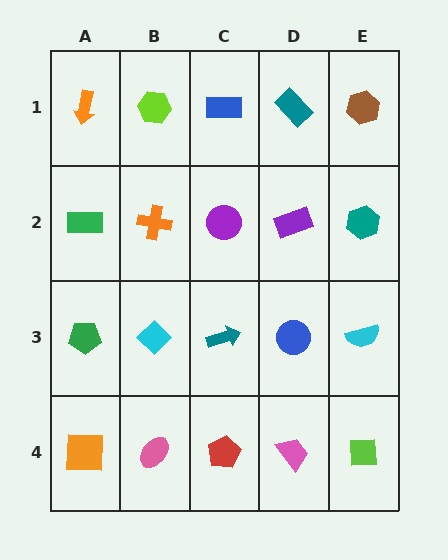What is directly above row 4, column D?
A blue circle.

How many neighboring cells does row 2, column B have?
4.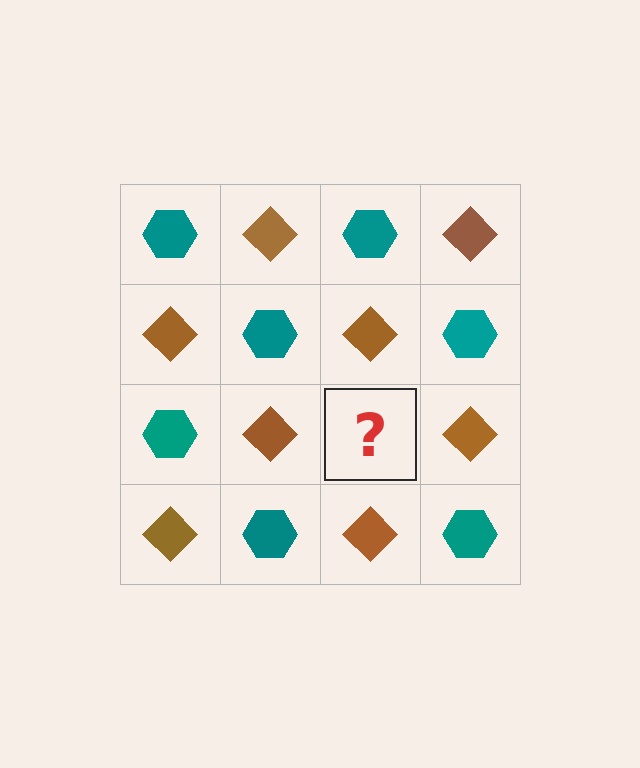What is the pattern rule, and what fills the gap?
The rule is that it alternates teal hexagon and brown diamond in a checkerboard pattern. The gap should be filled with a teal hexagon.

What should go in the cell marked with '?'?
The missing cell should contain a teal hexagon.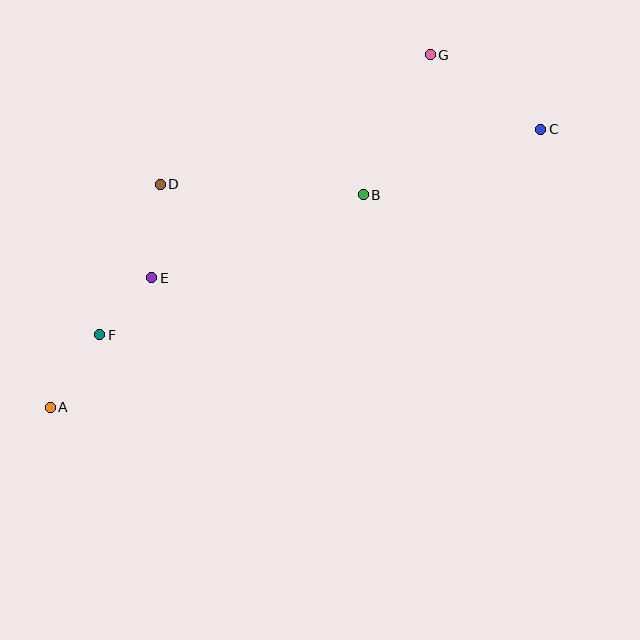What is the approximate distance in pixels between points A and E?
The distance between A and E is approximately 164 pixels.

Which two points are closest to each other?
Points E and F are closest to each other.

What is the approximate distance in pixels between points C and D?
The distance between C and D is approximately 384 pixels.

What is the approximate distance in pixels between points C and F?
The distance between C and F is approximately 487 pixels.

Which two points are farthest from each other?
Points A and C are farthest from each other.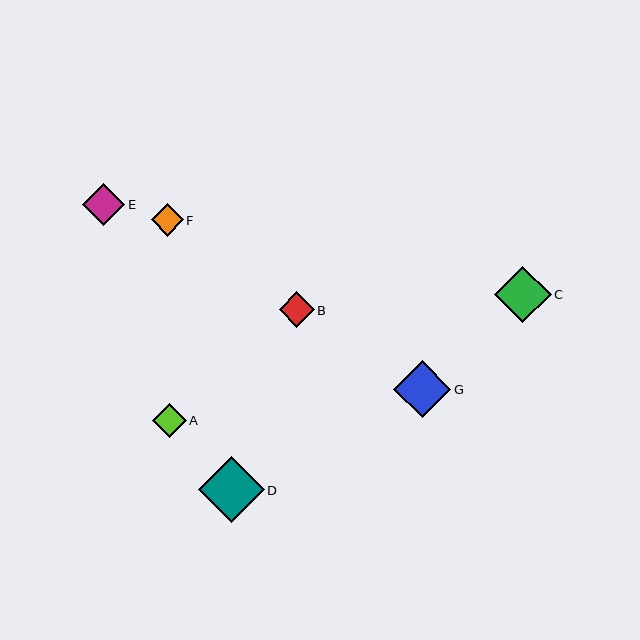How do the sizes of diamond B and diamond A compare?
Diamond B and diamond A are approximately the same size.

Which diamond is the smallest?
Diamond F is the smallest with a size of approximately 32 pixels.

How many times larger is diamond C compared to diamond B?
Diamond C is approximately 1.6 times the size of diamond B.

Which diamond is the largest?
Diamond D is the largest with a size of approximately 66 pixels.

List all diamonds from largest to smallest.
From largest to smallest: D, G, C, E, B, A, F.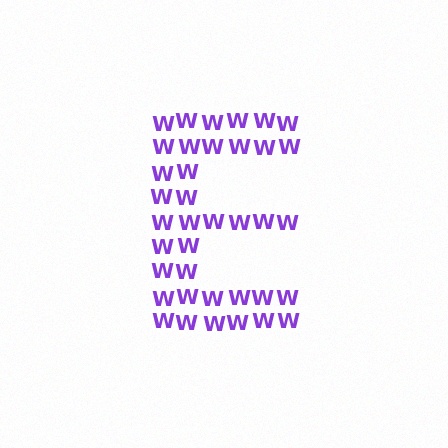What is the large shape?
The large shape is the letter E.